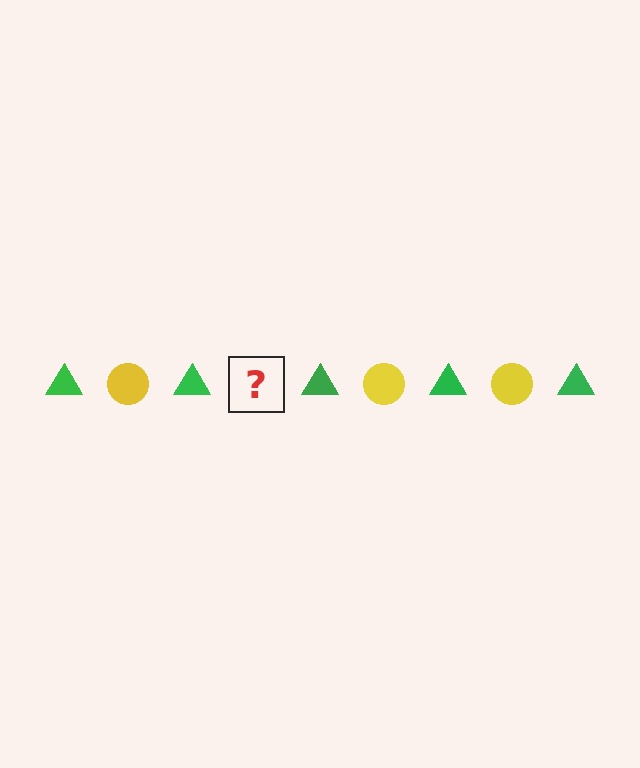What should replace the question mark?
The question mark should be replaced with a yellow circle.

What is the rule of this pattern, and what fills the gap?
The rule is that the pattern alternates between green triangle and yellow circle. The gap should be filled with a yellow circle.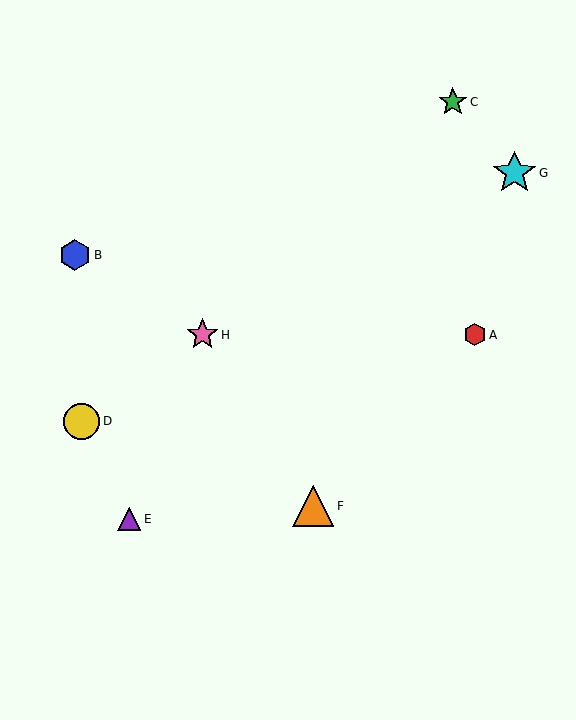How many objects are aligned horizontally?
2 objects (A, H) are aligned horizontally.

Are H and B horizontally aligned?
No, H is at y≈335 and B is at y≈255.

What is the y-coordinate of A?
Object A is at y≈335.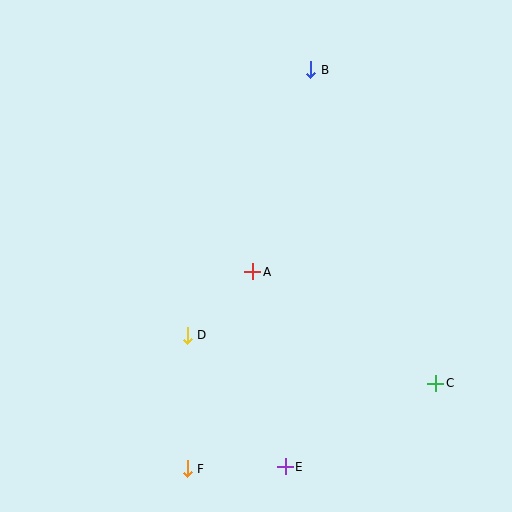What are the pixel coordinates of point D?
Point D is at (187, 335).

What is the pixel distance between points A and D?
The distance between A and D is 92 pixels.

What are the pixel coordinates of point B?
Point B is at (311, 70).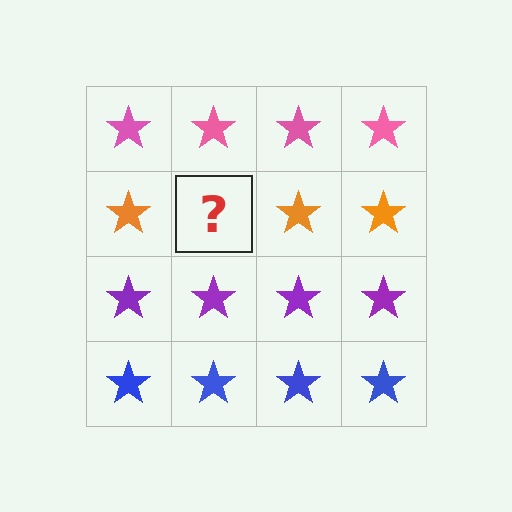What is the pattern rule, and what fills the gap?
The rule is that each row has a consistent color. The gap should be filled with an orange star.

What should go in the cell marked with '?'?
The missing cell should contain an orange star.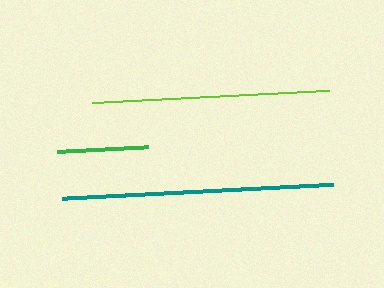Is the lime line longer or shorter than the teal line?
The teal line is longer than the lime line.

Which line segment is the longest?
The teal line is the longest at approximately 271 pixels.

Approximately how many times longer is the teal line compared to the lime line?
The teal line is approximately 1.1 times the length of the lime line.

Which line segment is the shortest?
The green line is the shortest at approximately 91 pixels.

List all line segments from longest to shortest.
From longest to shortest: teal, lime, green.